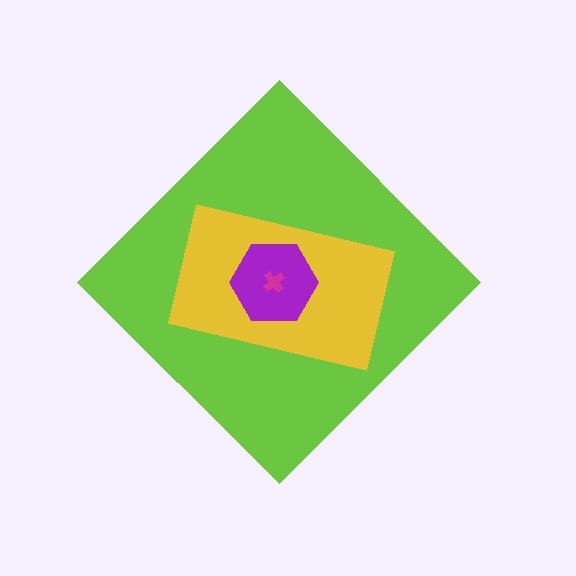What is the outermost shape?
The lime diamond.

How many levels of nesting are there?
4.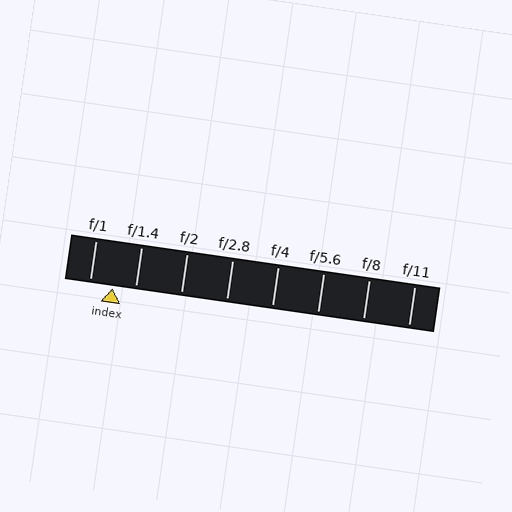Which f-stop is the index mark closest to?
The index mark is closest to f/1.4.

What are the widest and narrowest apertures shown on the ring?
The widest aperture shown is f/1 and the narrowest is f/11.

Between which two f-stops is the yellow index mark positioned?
The index mark is between f/1 and f/1.4.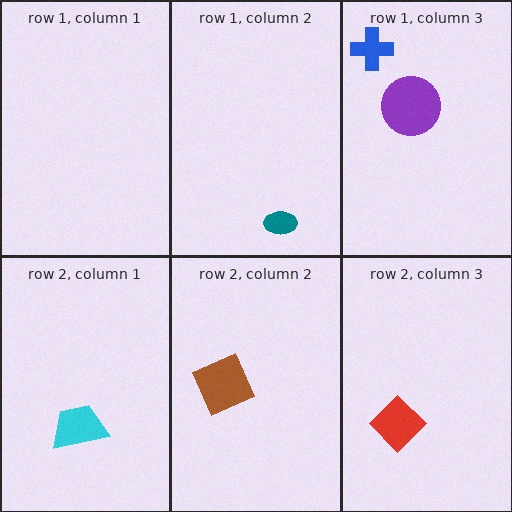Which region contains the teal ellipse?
The row 1, column 2 region.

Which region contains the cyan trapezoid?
The row 2, column 1 region.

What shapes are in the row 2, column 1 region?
The cyan trapezoid.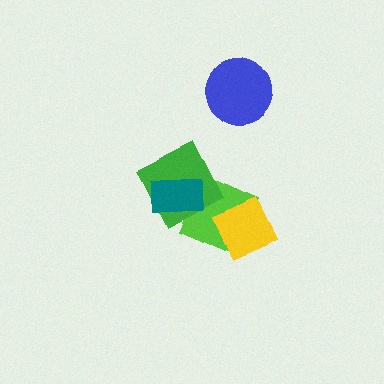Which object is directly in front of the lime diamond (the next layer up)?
The yellow diamond is directly in front of the lime diamond.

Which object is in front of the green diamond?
The teal rectangle is in front of the green diamond.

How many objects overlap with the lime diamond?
3 objects overlap with the lime diamond.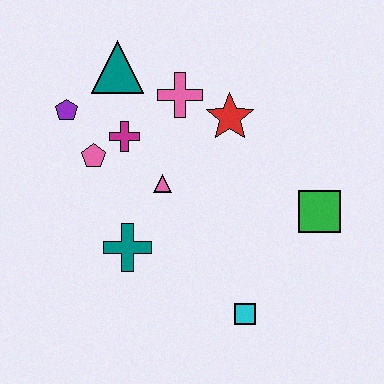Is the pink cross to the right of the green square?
No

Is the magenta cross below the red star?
Yes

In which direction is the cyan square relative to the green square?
The cyan square is below the green square.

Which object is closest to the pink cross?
The red star is closest to the pink cross.